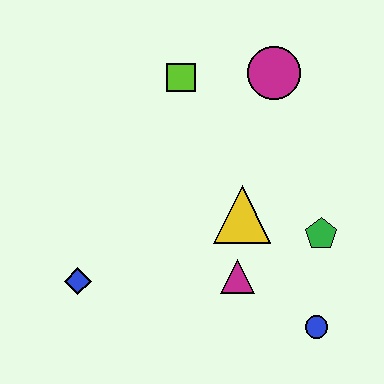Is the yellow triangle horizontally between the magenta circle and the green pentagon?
No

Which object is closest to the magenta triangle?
The yellow triangle is closest to the magenta triangle.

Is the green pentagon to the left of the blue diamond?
No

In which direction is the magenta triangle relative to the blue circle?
The magenta triangle is to the left of the blue circle.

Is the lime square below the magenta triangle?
No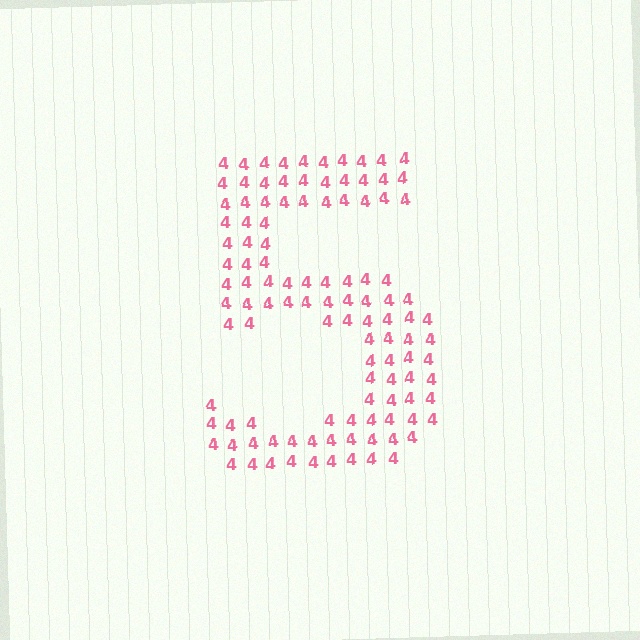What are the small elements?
The small elements are digit 4's.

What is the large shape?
The large shape is the digit 5.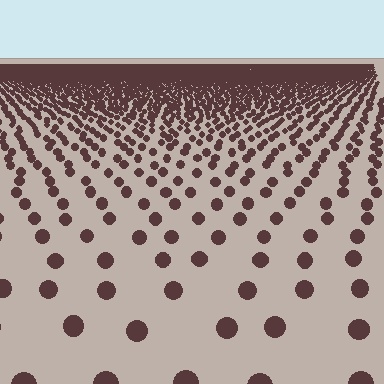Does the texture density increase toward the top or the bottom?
Density increases toward the top.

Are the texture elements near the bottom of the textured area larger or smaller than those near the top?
Larger. Near the bottom, elements are closer to the viewer and appear at a bigger on-screen size.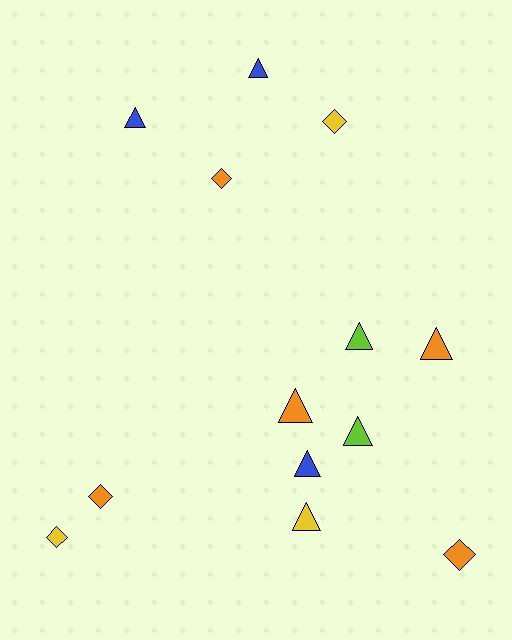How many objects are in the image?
There are 13 objects.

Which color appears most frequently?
Orange, with 5 objects.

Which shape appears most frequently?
Triangle, with 8 objects.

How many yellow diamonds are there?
There are 2 yellow diamonds.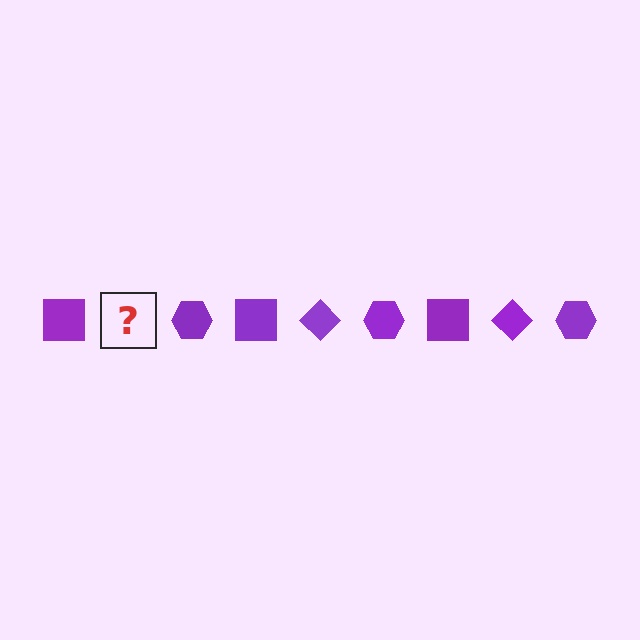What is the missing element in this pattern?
The missing element is a purple diamond.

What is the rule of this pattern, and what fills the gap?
The rule is that the pattern cycles through square, diamond, hexagon shapes in purple. The gap should be filled with a purple diamond.